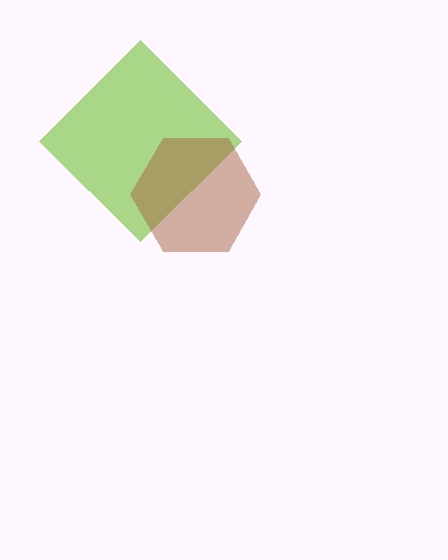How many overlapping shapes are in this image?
There are 2 overlapping shapes in the image.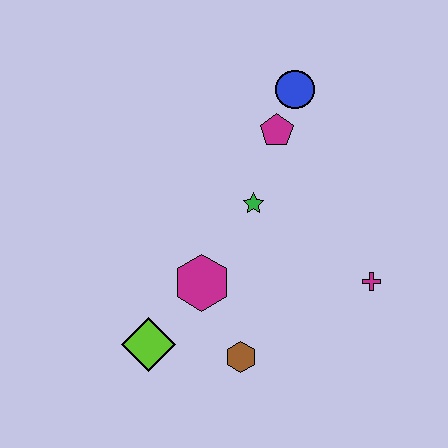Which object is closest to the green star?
The magenta pentagon is closest to the green star.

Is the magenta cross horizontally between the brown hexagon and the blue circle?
No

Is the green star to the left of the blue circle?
Yes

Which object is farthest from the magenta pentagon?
The lime diamond is farthest from the magenta pentagon.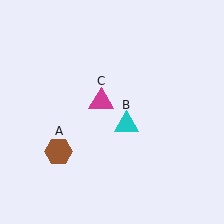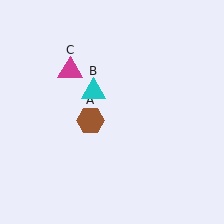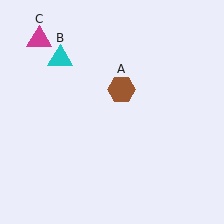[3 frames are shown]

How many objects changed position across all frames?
3 objects changed position: brown hexagon (object A), cyan triangle (object B), magenta triangle (object C).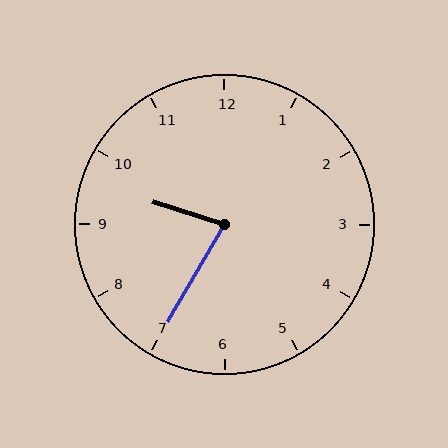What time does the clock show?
9:35.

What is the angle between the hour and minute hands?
Approximately 78 degrees.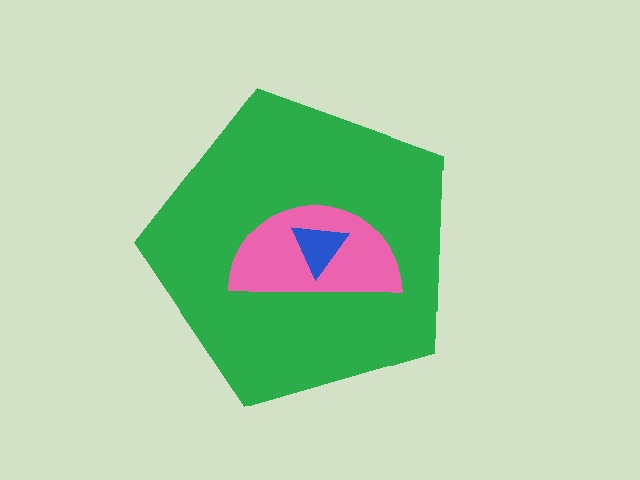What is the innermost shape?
The blue triangle.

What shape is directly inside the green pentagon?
The pink semicircle.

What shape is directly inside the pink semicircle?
The blue triangle.